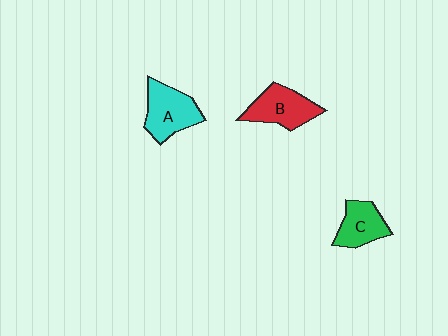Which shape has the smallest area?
Shape C (green).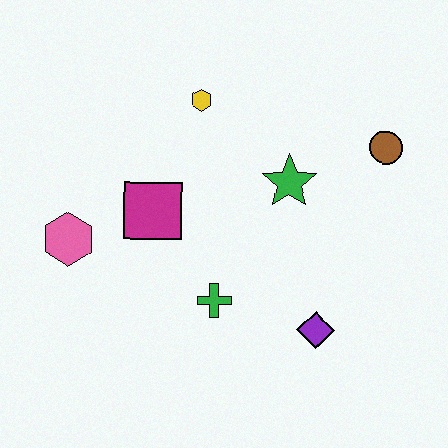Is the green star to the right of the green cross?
Yes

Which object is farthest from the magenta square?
The brown circle is farthest from the magenta square.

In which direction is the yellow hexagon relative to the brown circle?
The yellow hexagon is to the left of the brown circle.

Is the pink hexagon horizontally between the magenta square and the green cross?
No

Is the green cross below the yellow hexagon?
Yes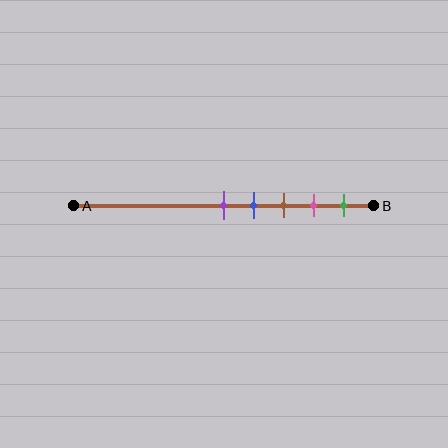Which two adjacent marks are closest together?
The purple and blue marks are the closest adjacent pair.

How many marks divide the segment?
There are 5 marks dividing the segment.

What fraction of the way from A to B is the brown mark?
The brown mark is approximately 70% (0.7) of the way from A to B.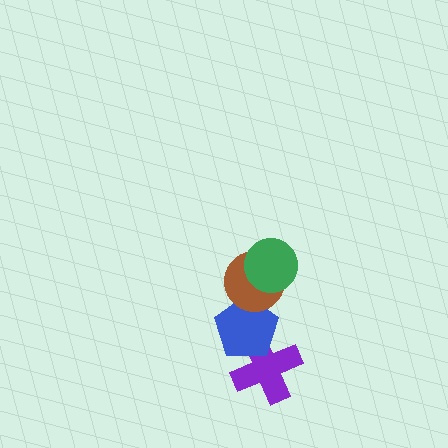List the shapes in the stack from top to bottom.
From top to bottom: the green circle, the brown circle, the blue pentagon, the purple cross.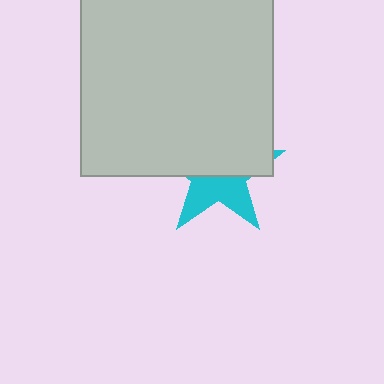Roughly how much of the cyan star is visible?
A small part of it is visible (roughly 41%).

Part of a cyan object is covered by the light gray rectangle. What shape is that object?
It is a star.